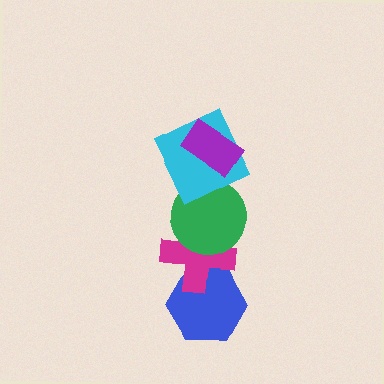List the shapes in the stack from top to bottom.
From top to bottom: the purple rectangle, the cyan square, the green circle, the magenta cross, the blue hexagon.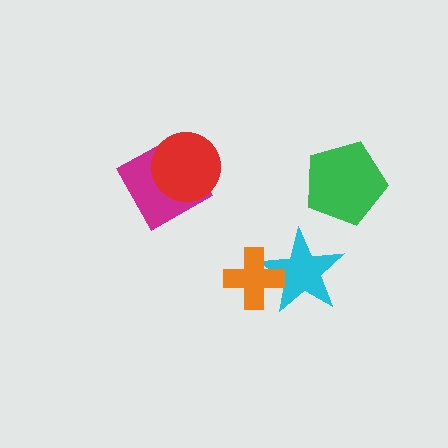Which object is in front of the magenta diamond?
The red circle is in front of the magenta diamond.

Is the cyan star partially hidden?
Yes, it is partially covered by another shape.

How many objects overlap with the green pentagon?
0 objects overlap with the green pentagon.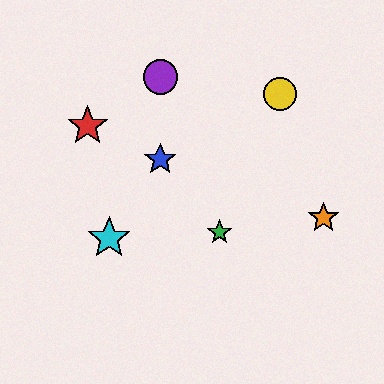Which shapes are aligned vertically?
The blue star, the purple circle are aligned vertically.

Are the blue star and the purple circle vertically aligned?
Yes, both are at x≈160.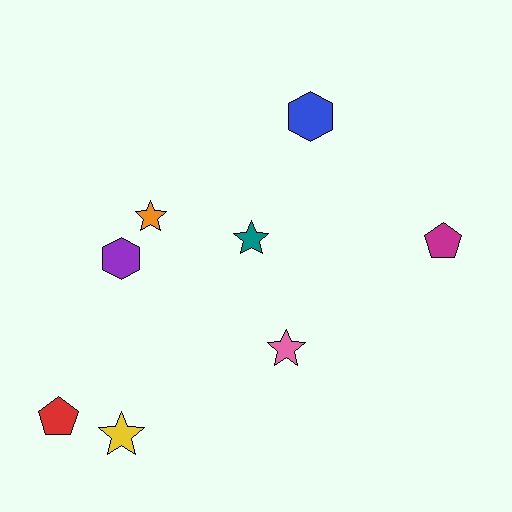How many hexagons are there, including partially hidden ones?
There are 2 hexagons.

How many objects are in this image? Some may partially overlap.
There are 8 objects.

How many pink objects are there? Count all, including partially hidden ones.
There is 1 pink object.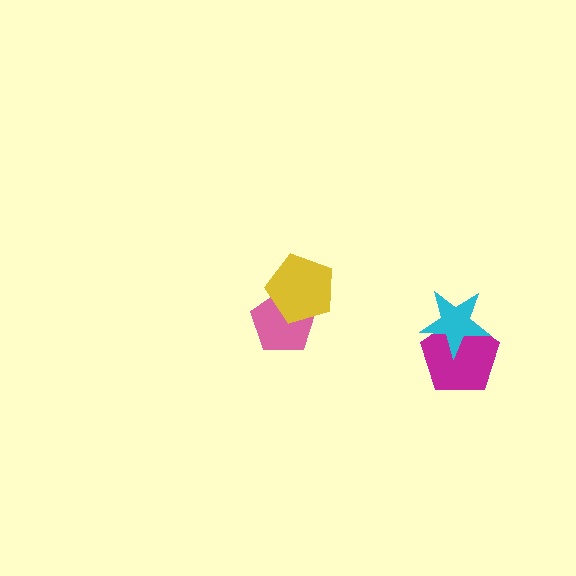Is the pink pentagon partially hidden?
Yes, it is partially covered by another shape.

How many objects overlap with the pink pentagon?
1 object overlaps with the pink pentagon.